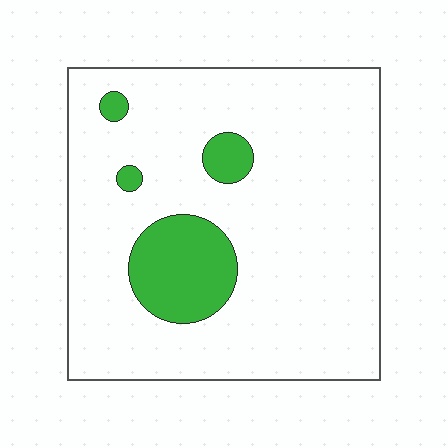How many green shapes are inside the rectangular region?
4.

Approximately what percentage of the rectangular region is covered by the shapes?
Approximately 15%.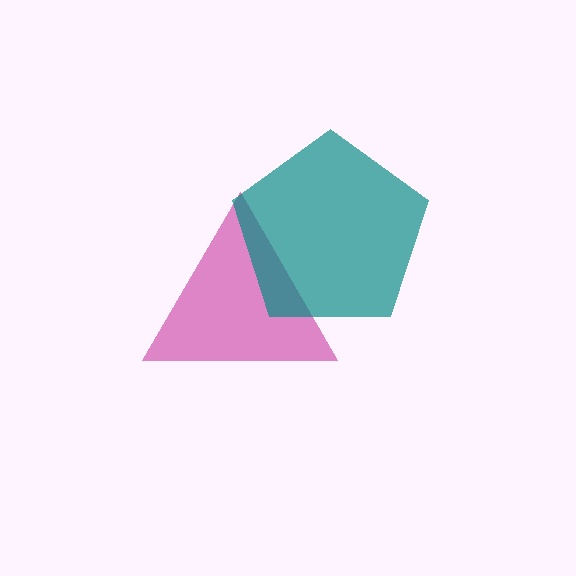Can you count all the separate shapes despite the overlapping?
Yes, there are 2 separate shapes.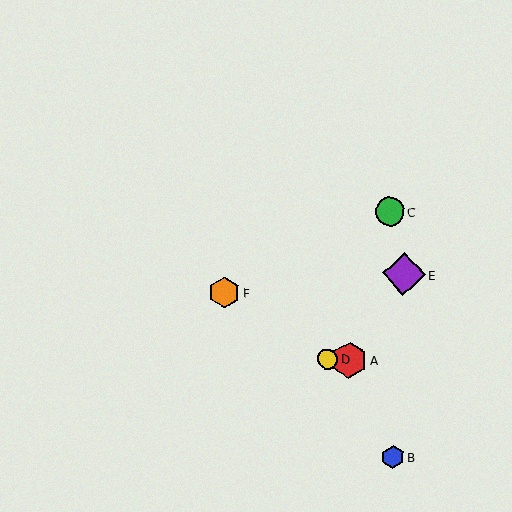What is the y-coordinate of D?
Object D is at y≈359.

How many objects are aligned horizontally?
2 objects (A, D) are aligned horizontally.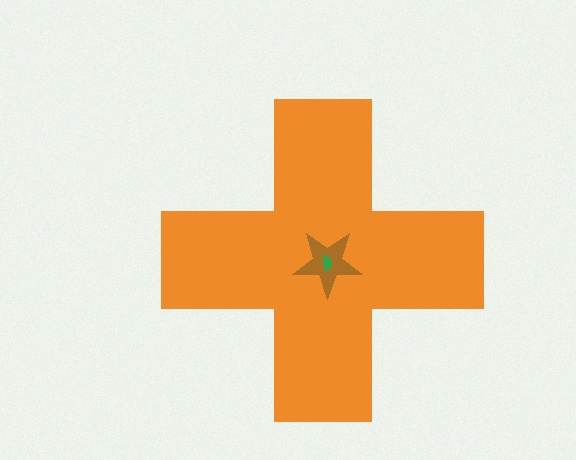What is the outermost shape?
The orange cross.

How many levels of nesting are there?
3.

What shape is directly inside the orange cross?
The brown star.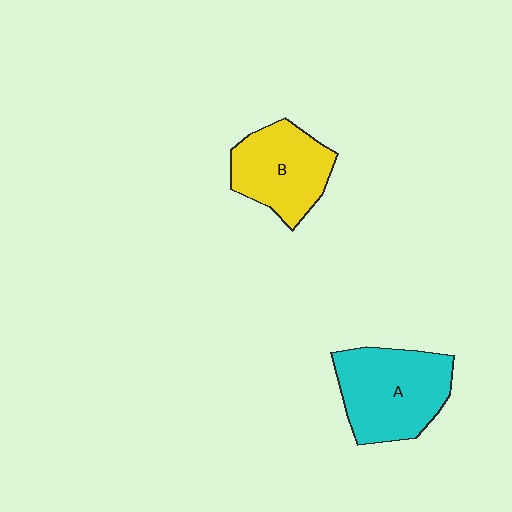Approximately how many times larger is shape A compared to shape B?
Approximately 1.2 times.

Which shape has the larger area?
Shape A (cyan).